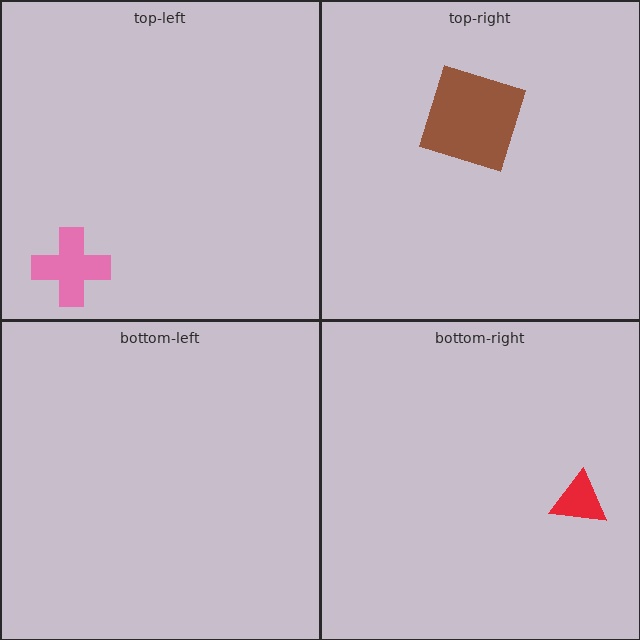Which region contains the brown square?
The top-right region.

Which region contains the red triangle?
The bottom-right region.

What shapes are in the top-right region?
The brown square.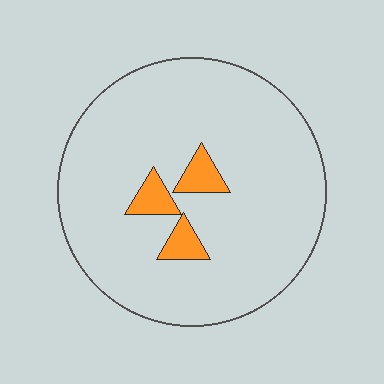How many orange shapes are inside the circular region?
3.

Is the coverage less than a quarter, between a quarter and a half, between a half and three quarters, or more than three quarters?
Less than a quarter.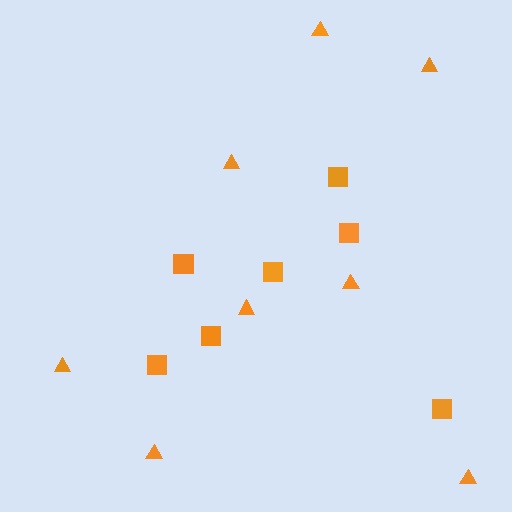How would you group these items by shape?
There are 2 groups: one group of squares (7) and one group of triangles (8).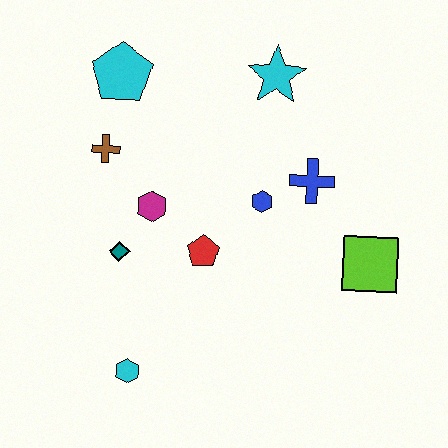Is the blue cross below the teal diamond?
No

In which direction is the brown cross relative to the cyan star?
The brown cross is to the left of the cyan star.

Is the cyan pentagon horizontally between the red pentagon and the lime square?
No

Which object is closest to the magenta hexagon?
The teal diamond is closest to the magenta hexagon.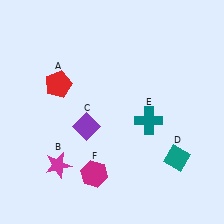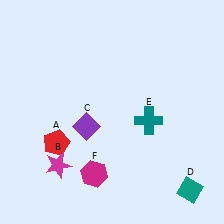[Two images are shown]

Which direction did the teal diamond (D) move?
The teal diamond (D) moved down.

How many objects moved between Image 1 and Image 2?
2 objects moved between the two images.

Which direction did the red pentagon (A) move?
The red pentagon (A) moved down.